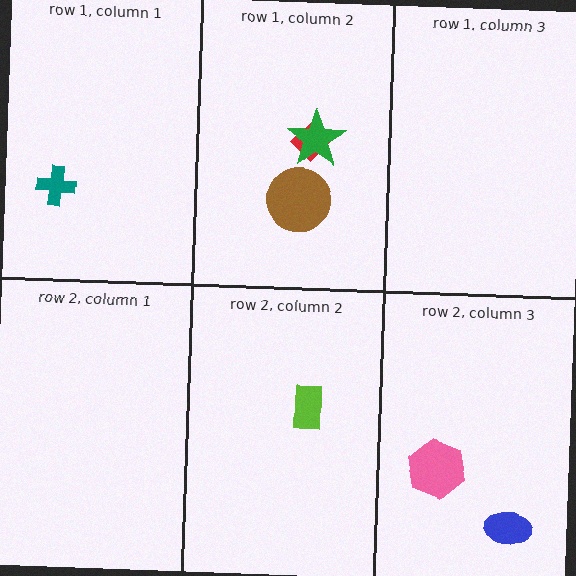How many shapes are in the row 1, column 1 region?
1.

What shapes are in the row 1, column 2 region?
The red diamond, the green star, the brown circle.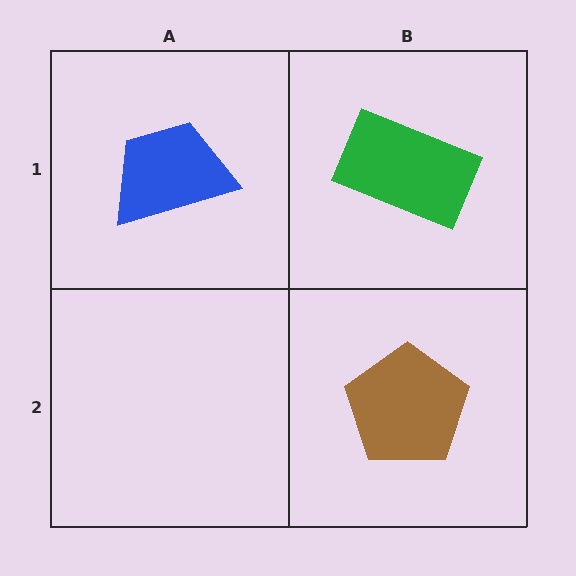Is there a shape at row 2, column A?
No, that cell is empty.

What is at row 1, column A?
A blue trapezoid.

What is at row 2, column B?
A brown pentagon.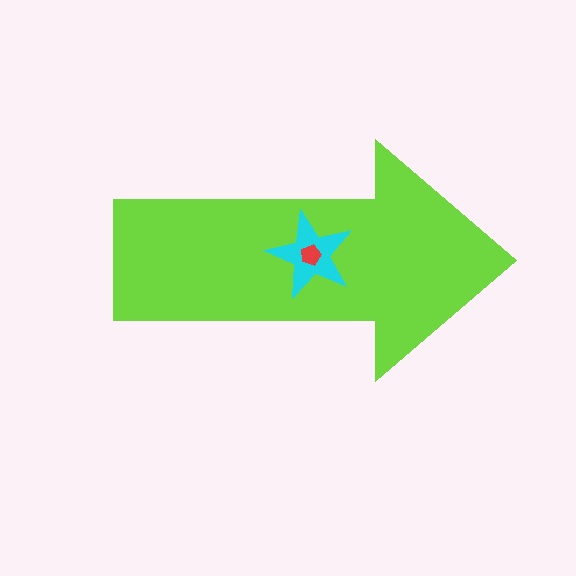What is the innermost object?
The red pentagon.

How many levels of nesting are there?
3.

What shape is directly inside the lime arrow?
The cyan star.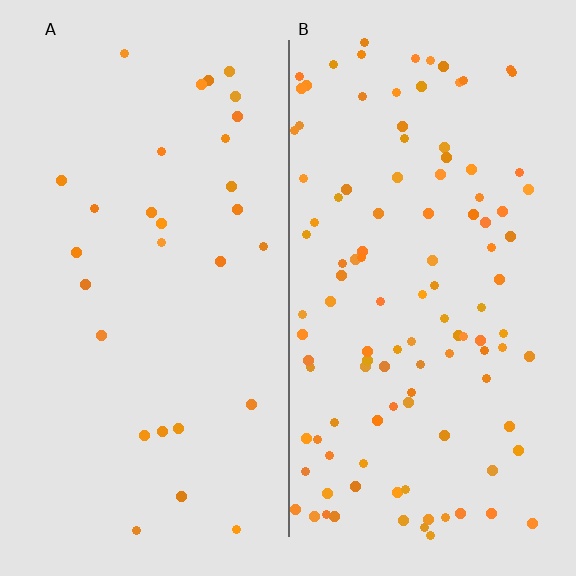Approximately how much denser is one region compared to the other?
Approximately 3.8× — region B over region A.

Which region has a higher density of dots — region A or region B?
B (the right).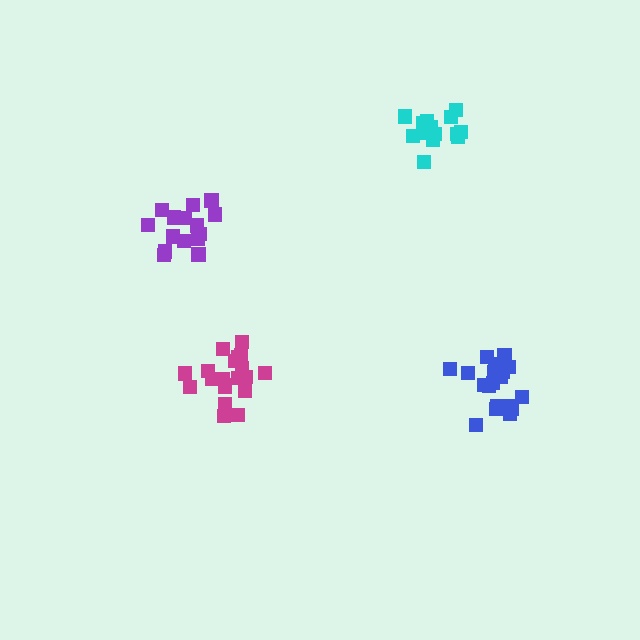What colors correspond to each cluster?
The clusters are colored: cyan, blue, magenta, purple.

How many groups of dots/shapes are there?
There are 4 groups.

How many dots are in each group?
Group 1: 15 dots, Group 2: 20 dots, Group 3: 20 dots, Group 4: 15 dots (70 total).